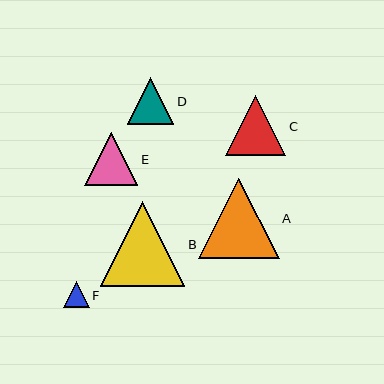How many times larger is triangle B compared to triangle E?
Triangle B is approximately 1.6 times the size of triangle E.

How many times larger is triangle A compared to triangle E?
Triangle A is approximately 1.5 times the size of triangle E.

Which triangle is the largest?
Triangle B is the largest with a size of approximately 85 pixels.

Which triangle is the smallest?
Triangle F is the smallest with a size of approximately 26 pixels.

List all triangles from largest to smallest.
From largest to smallest: B, A, C, E, D, F.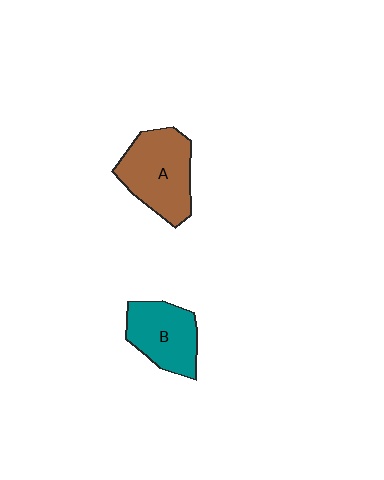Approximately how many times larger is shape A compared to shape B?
Approximately 1.3 times.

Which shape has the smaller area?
Shape B (teal).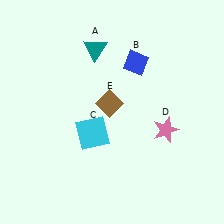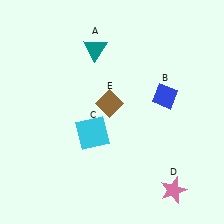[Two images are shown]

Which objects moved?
The objects that moved are: the blue diamond (B), the pink star (D).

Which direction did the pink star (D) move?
The pink star (D) moved down.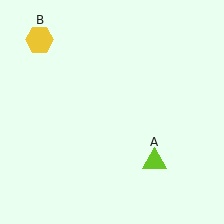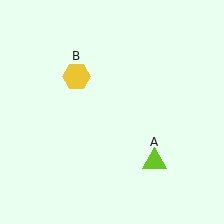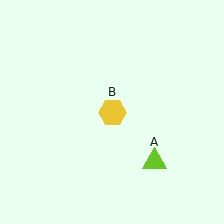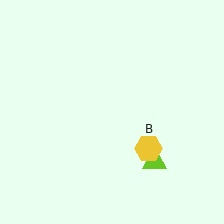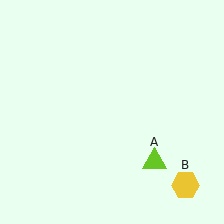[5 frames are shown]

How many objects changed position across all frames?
1 object changed position: yellow hexagon (object B).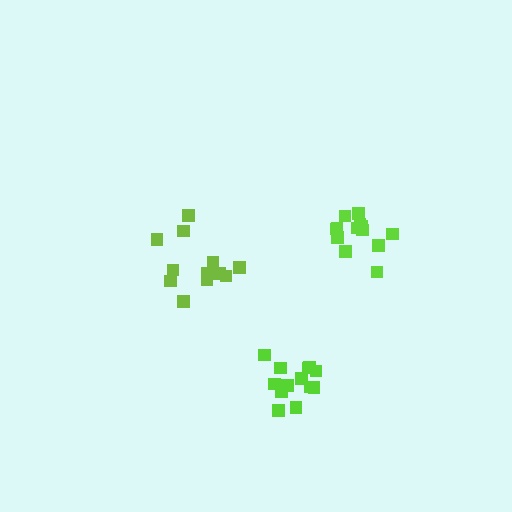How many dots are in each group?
Group 1: 12 dots, Group 2: 13 dots, Group 3: 13 dots (38 total).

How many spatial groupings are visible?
There are 3 spatial groupings.